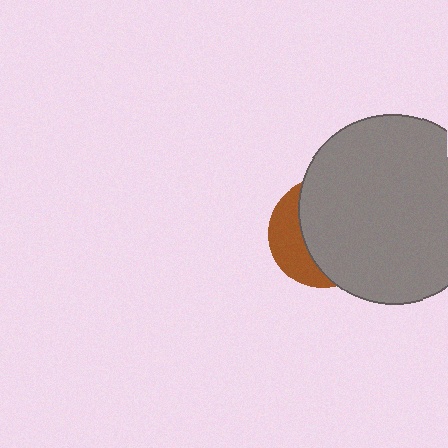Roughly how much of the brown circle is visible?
A small part of it is visible (roughly 32%).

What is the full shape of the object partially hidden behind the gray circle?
The partially hidden object is a brown circle.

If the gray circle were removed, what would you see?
You would see the complete brown circle.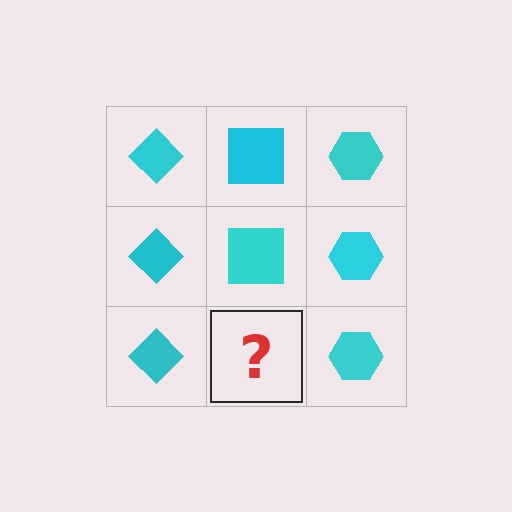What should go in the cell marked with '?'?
The missing cell should contain a cyan square.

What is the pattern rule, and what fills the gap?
The rule is that each column has a consistent shape. The gap should be filled with a cyan square.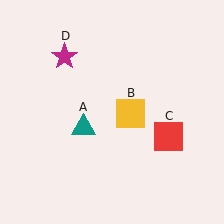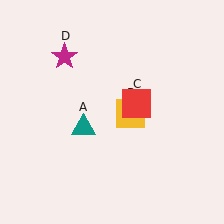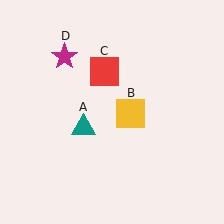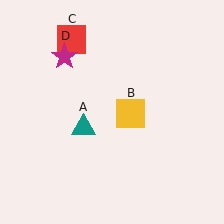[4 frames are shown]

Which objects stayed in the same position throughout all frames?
Teal triangle (object A) and yellow square (object B) and magenta star (object D) remained stationary.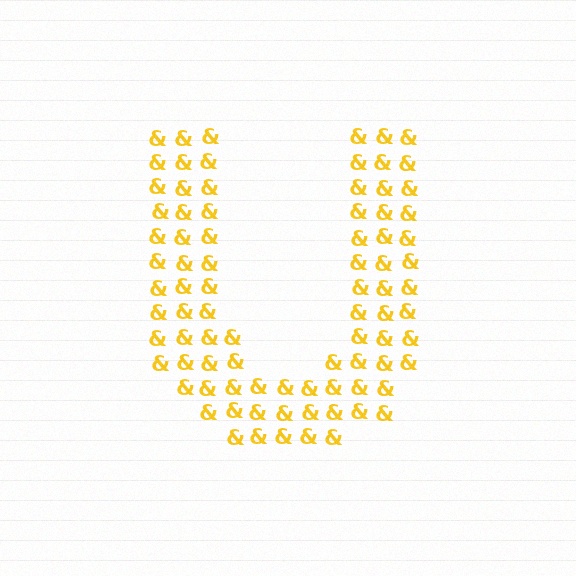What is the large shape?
The large shape is the letter U.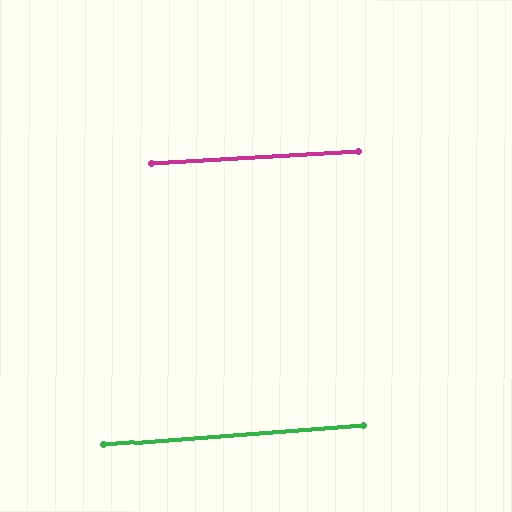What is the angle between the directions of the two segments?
Approximately 1 degree.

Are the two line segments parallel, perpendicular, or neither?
Parallel — their directions differ by only 1.3°.